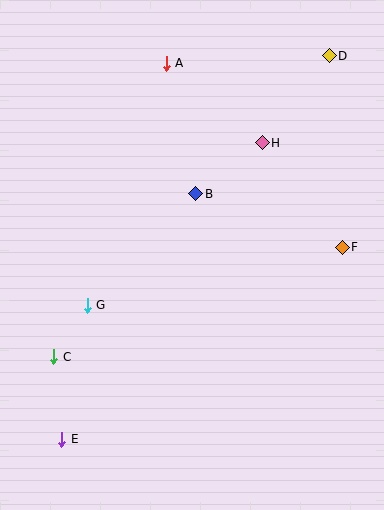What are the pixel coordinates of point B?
Point B is at (196, 194).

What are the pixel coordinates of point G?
Point G is at (87, 305).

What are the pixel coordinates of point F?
Point F is at (342, 247).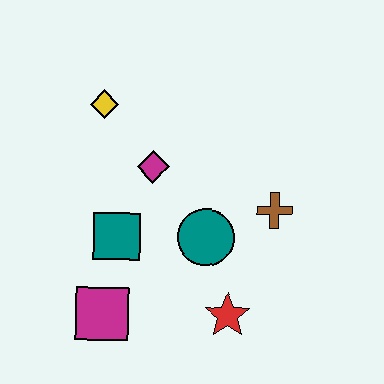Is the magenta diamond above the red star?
Yes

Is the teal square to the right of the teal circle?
No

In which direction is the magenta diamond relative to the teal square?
The magenta diamond is above the teal square.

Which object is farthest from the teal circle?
The yellow diamond is farthest from the teal circle.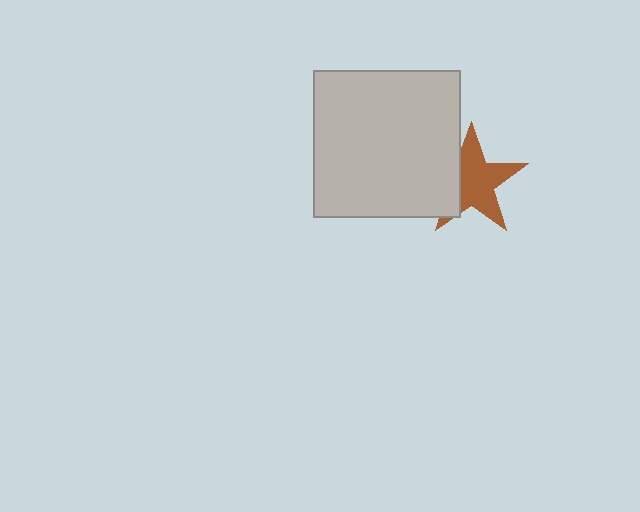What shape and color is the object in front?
The object in front is a light gray square.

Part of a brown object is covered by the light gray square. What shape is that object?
It is a star.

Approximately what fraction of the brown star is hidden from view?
Roughly 31% of the brown star is hidden behind the light gray square.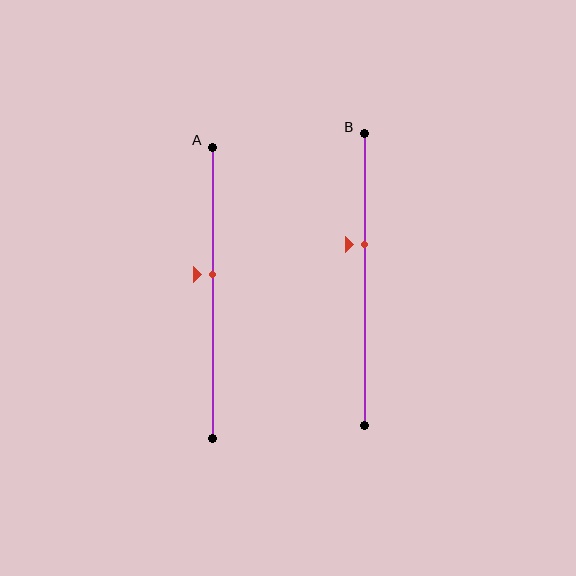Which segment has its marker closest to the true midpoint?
Segment A has its marker closest to the true midpoint.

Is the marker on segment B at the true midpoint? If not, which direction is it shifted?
No, the marker on segment B is shifted upward by about 12% of the segment length.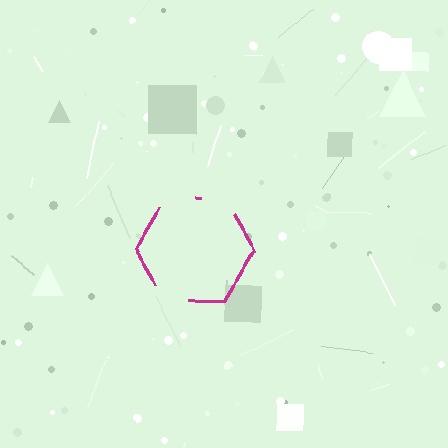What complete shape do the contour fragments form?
The contour fragments form a hexagon.